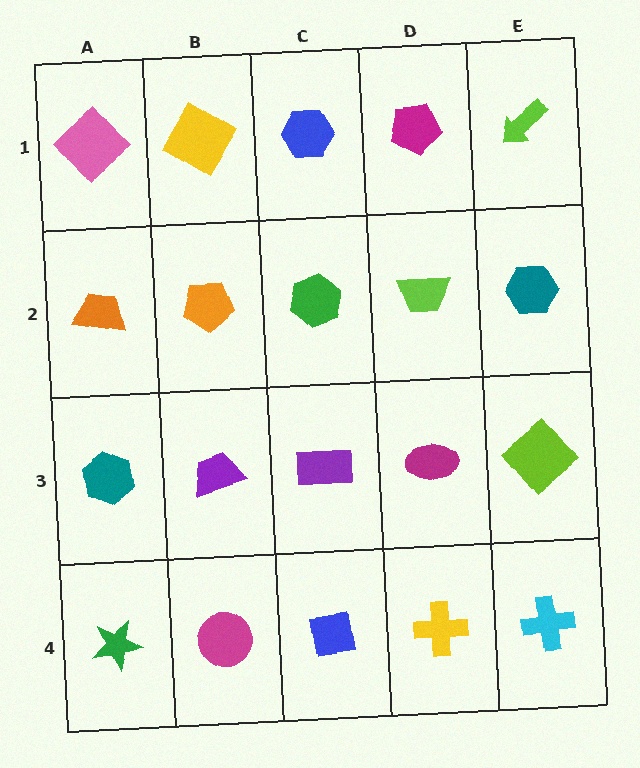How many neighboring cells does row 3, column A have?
3.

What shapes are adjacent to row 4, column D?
A magenta ellipse (row 3, column D), a blue square (row 4, column C), a cyan cross (row 4, column E).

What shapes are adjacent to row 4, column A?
A teal hexagon (row 3, column A), a magenta circle (row 4, column B).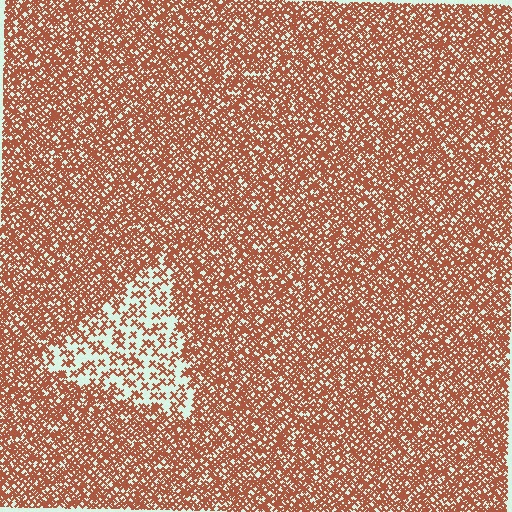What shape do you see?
I see a triangle.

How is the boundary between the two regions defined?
The boundary is defined by a change in element density (approximately 2.6x ratio). All elements are the same color, size, and shape.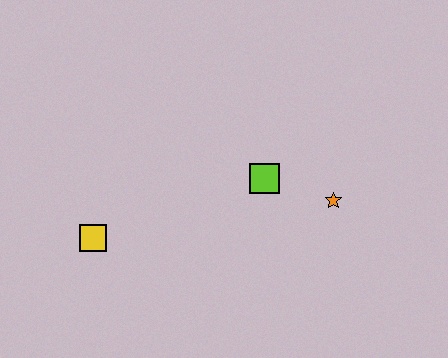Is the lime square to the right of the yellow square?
Yes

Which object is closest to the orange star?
The lime square is closest to the orange star.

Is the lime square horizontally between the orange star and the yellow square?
Yes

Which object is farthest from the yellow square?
The orange star is farthest from the yellow square.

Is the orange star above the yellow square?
Yes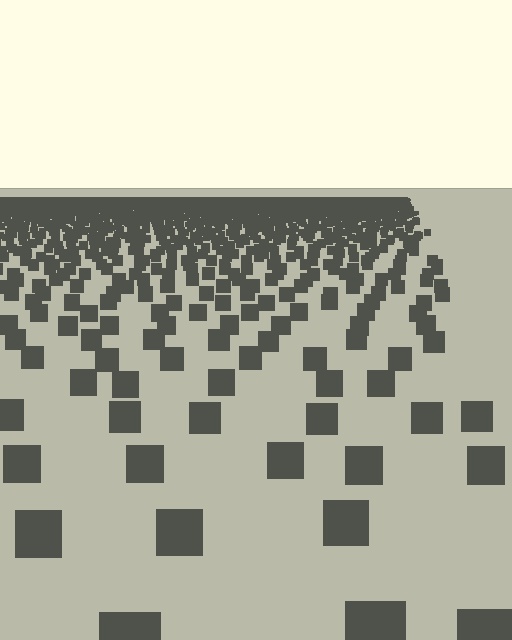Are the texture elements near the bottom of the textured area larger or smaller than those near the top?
Larger. Near the bottom, elements are closer to the viewer and appear at a bigger on-screen size.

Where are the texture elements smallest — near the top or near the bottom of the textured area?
Near the top.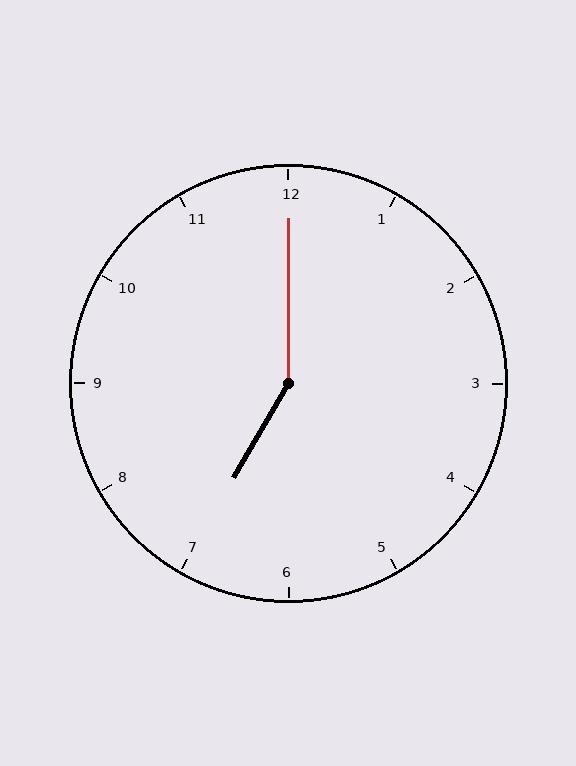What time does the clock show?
7:00.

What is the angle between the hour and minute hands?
Approximately 150 degrees.